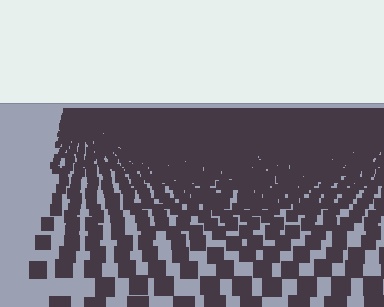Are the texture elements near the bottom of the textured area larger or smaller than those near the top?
Larger. Near the bottom, elements are closer to the viewer and appear at a bigger on-screen size.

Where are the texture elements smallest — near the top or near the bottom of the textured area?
Near the top.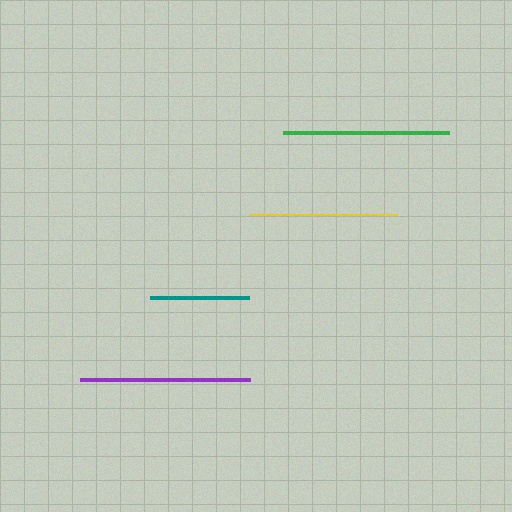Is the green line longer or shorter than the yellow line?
The green line is longer than the yellow line.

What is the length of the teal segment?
The teal segment is approximately 99 pixels long.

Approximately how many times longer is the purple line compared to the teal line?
The purple line is approximately 1.7 times the length of the teal line.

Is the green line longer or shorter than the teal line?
The green line is longer than the teal line.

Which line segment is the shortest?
The teal line is the shortest at approximately 99 pixels.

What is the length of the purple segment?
The purple segment is approximately 171 pixels long.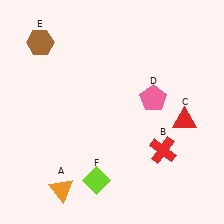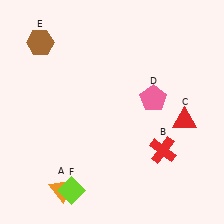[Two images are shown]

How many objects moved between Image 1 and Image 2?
1 object moved between the two images.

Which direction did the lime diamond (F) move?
The lime diamond (F) moved left.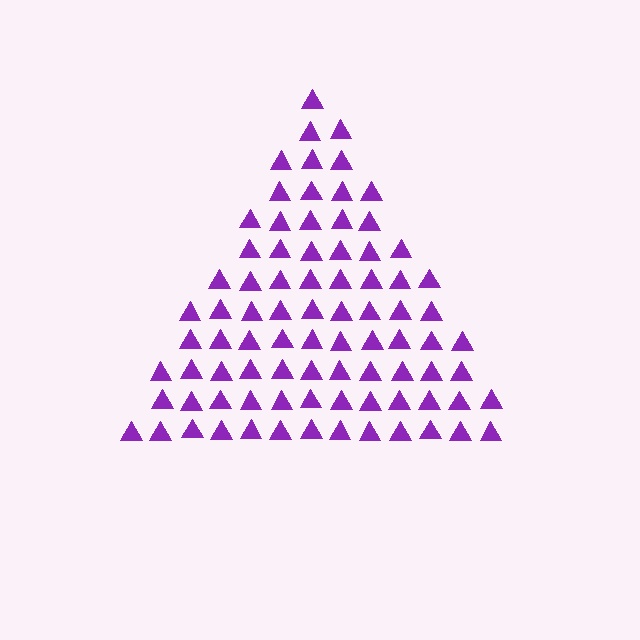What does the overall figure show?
The overall figure shows a triangle.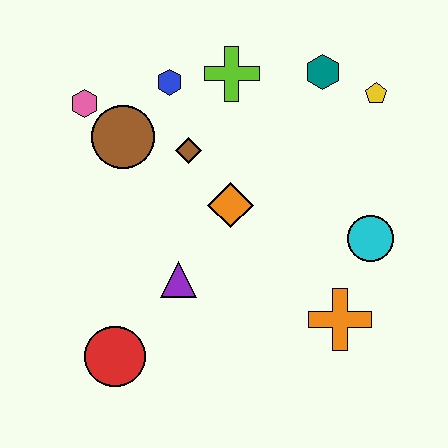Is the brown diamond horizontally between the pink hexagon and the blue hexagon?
No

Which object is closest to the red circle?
The purple triangle is closest to the red circle.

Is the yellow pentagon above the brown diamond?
Yes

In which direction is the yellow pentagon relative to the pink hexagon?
The yellow pentagon is to the right of the pink hexagon.